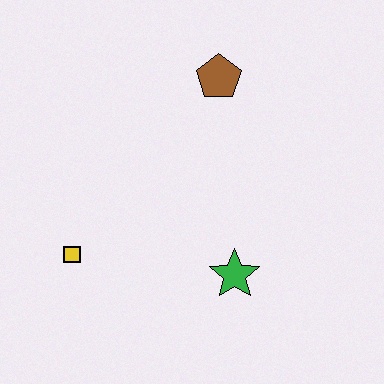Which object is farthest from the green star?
The brown pentagon is farthest from the green star.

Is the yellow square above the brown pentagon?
No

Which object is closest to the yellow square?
The green star is closest to the yellow square.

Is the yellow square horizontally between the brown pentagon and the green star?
No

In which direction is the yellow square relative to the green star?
The yellow square is to the left of the green star.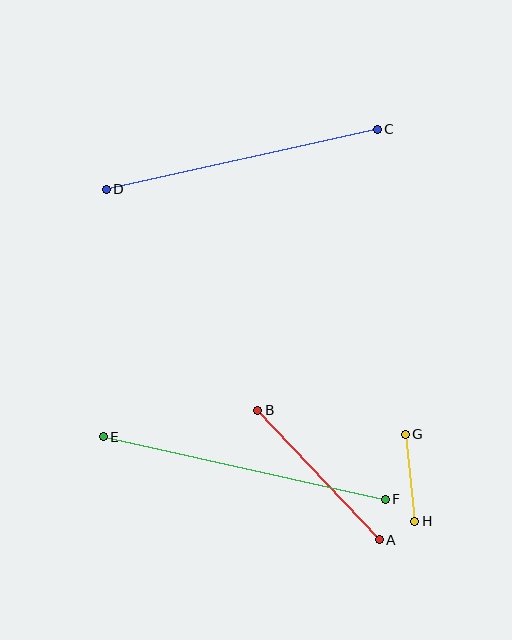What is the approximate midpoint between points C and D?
The midpoint is at approximately (242, 159) pixels.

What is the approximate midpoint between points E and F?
The midpoint is at approximately (244, 468) pixels.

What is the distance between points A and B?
The distance is approximately 178 pixels.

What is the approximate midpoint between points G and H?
The midpoint is at approximately (410, 478) pixels.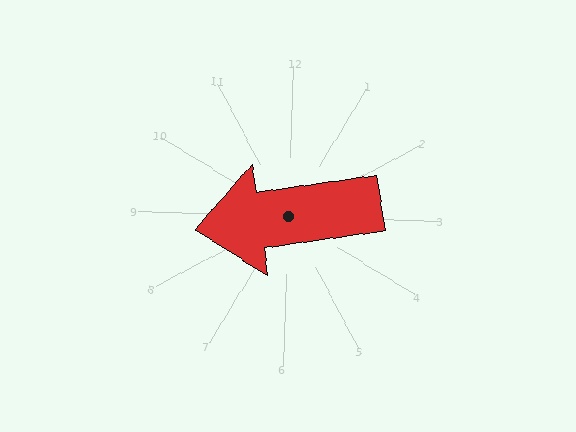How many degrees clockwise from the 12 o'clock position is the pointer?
Approximately 260 degrees.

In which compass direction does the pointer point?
West.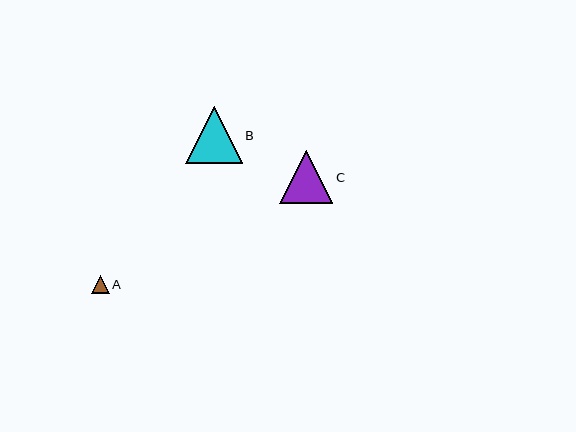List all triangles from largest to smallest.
From largest to smallest: B, C, A.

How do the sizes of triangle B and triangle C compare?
Triangle B and triangle C are approximately the same size.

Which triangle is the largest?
Triangle B is the largest with a size of approximately 57 pixels.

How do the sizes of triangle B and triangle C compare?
Triangle B and triangle C are approximately the same size.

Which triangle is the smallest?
Triangle A is the smallest with a size of approximately 18 pixels.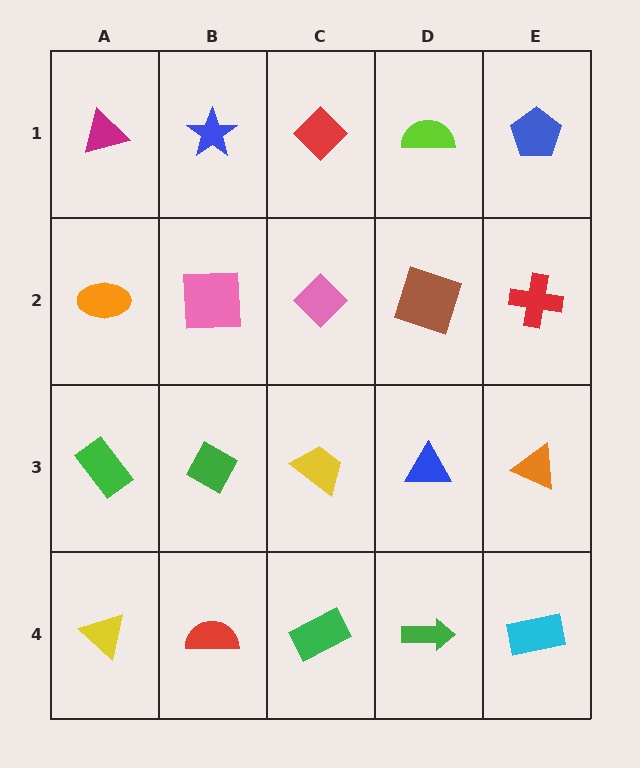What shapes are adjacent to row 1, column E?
A red cross (row 2, column E), a lime semicircle (row 1, column D).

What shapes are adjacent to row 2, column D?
A lime semicircle (row 1, column D), a blue triangle (row 3, column D), a pink diamond (row 2, column C), a red cross (row 2, column E).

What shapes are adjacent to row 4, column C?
A yellow trapezoid (row 3, column C), a red semicircle (row 4, column B), a green arrow (row 4, column D).